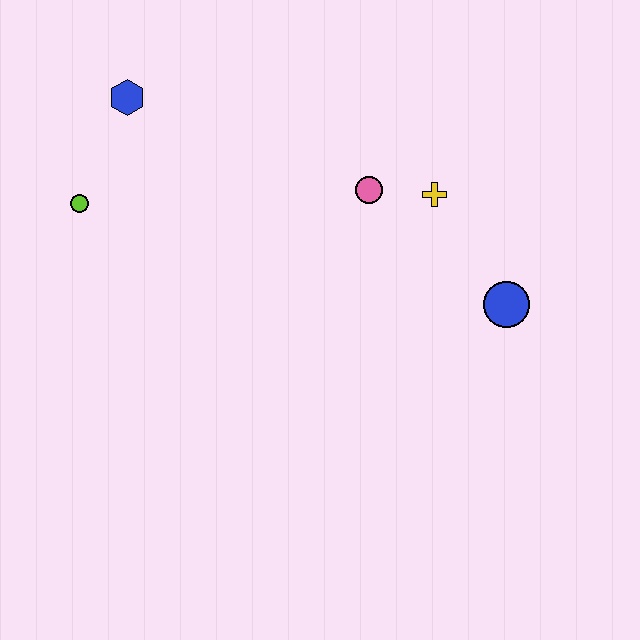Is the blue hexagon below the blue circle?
No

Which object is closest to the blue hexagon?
The lime circle is closest to the blue hexagon.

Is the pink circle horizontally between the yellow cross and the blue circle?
No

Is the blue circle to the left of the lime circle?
No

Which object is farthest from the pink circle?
The lime circle is farthest from the pink circle.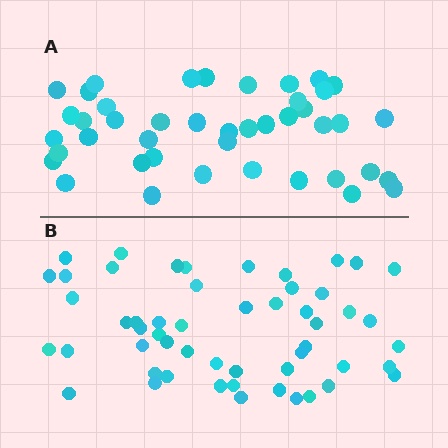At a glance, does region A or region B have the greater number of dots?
Region B (the bottom region) has more dots.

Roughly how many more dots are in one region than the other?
Region B has roughly 10 or so more dots than region A.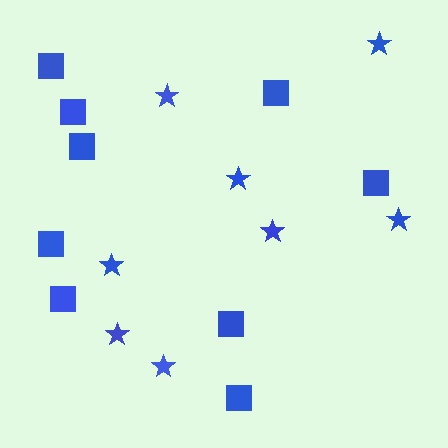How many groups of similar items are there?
There are 2 groups: one group of stars (8) and one group of squares (9).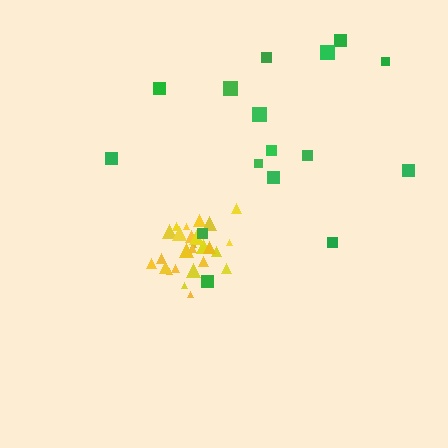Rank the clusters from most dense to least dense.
yellow, green.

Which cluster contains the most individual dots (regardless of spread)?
Yellow (26).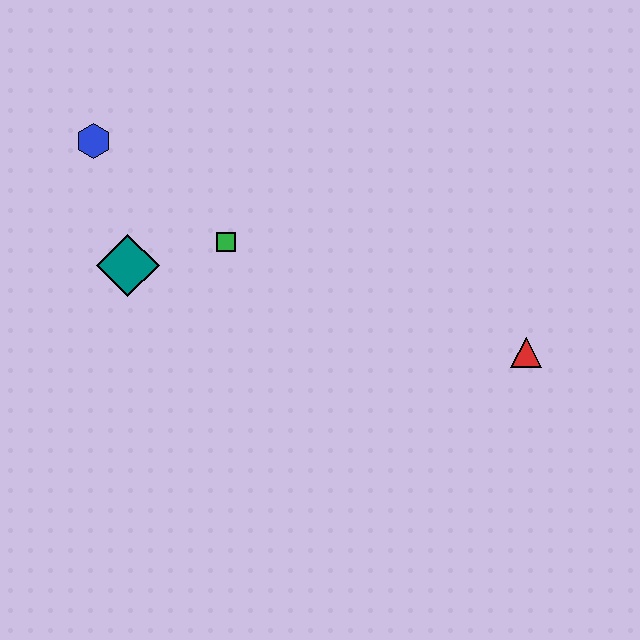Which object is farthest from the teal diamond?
The red triangle is farthest from the teal diamond.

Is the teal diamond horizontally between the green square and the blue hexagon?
Yes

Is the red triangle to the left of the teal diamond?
No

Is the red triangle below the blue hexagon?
Yes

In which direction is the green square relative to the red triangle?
The green square is to the left of the red triangle.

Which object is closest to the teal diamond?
The green square is closest to the teal diamond.